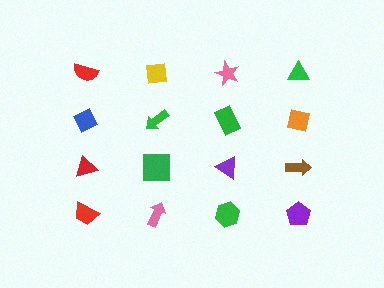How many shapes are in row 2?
4 shapes.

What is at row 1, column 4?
A green triangle.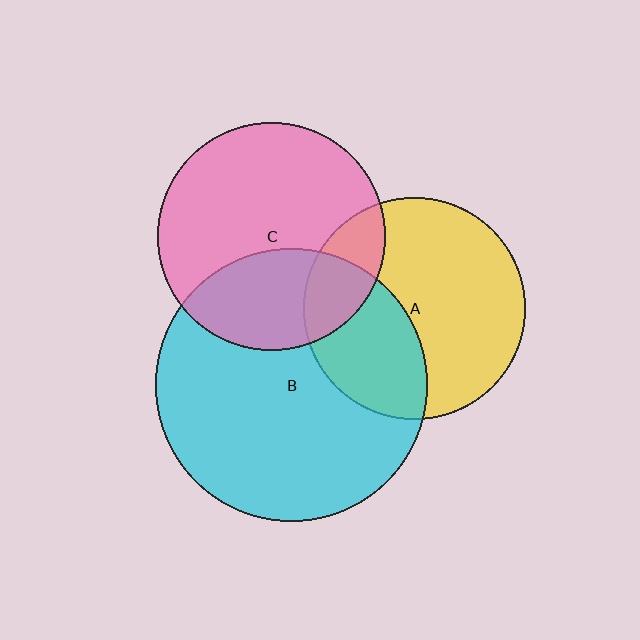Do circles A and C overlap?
Yes.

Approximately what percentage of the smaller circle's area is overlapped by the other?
Approximately 20%.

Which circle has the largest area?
Circle B (cyan).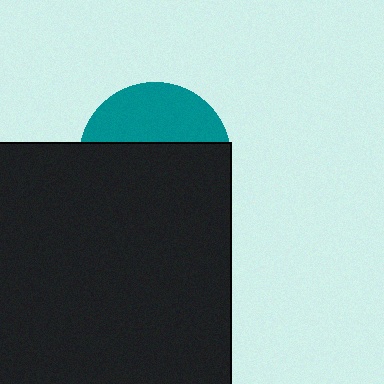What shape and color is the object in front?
The object in front is a black square.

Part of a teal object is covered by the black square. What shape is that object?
It is a circle.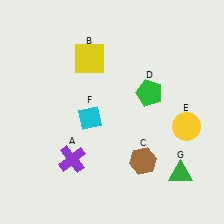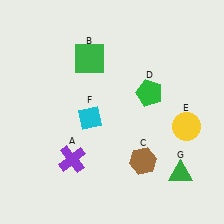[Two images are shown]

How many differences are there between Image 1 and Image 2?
There is 1 difference between the two images.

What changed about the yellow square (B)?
In Image 1, B is yellow. In Image 2, it changed to green.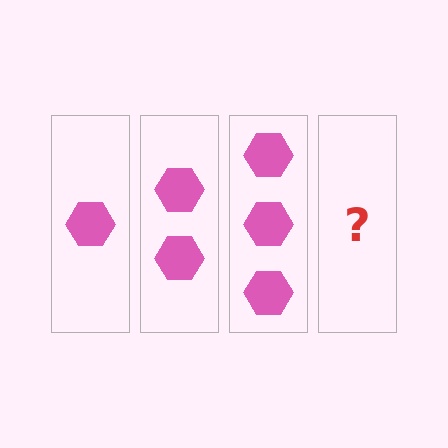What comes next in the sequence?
The next element should be 4 hexagons.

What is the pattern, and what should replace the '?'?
The pattern is that each step adds one more hexagon. The '?' should be 4 hexagons.